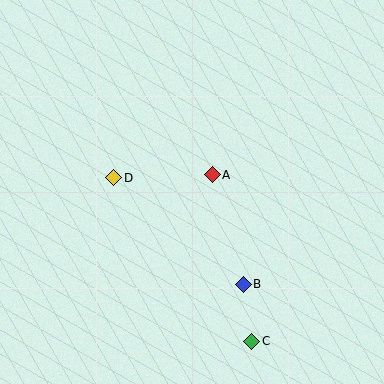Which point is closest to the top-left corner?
Point D is closest to the top-left corner.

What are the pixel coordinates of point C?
Point C is at (252, 341).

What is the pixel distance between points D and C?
The distance between D and C is 214 pixels.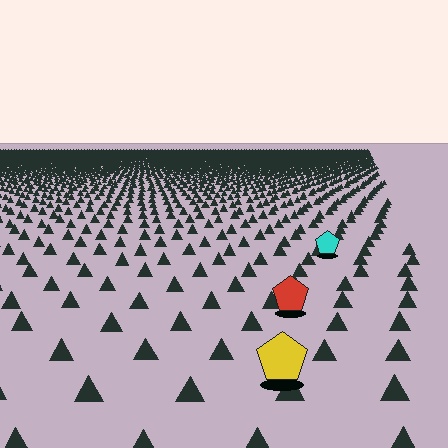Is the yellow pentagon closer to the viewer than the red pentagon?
Yes. The yellow pentagon is closer — you can tell from the texture gradient: the ground texture is coarser near it.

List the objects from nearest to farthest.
From nearest to farthest: the yellow pentagon, the red pentagon, the cyan pentagon.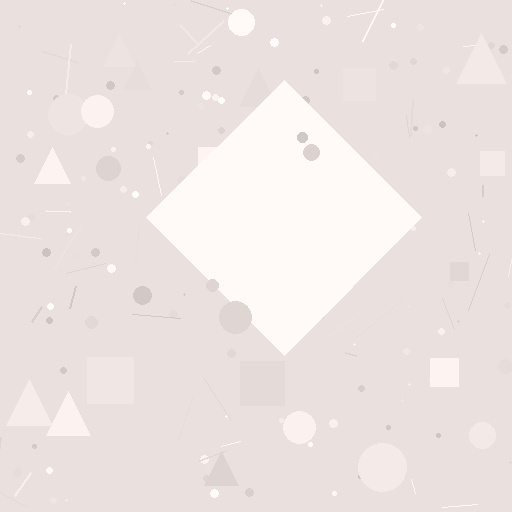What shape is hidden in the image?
A diamond is hidden in the image.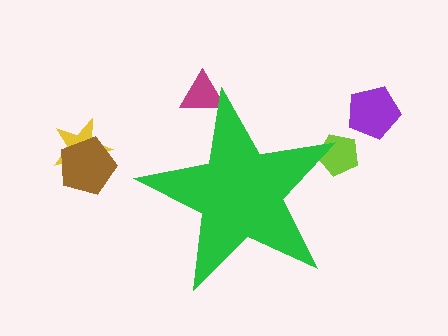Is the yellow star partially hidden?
No, the yellow star is fully visible.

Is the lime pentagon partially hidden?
Yes, the lime pentagon is partially hidden behind the green star.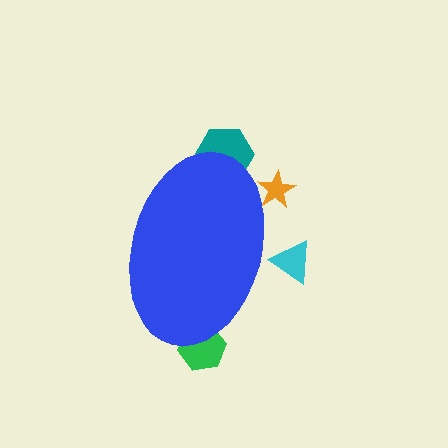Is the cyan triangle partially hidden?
Yes, the cyan triangle is partially hidden behind the blue ellipse.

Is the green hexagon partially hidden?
Yes, the green hexagon is partially hidden behind the blue ellipse.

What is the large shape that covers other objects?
A blue ellipse.